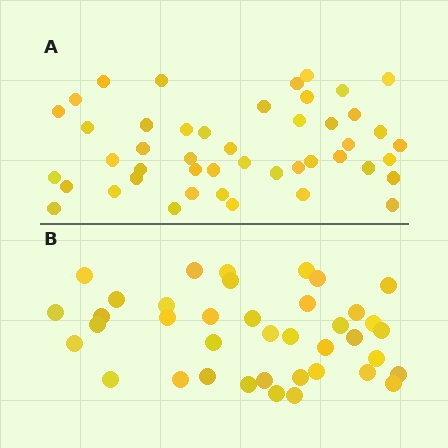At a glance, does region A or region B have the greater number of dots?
Region A (the top region) has more dots.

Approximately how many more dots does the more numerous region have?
Region A has roughly 8 or so more dots than region B.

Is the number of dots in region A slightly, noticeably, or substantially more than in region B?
Region A has only slightly more — the two regions are fairly close. The ratio is roughly 1.2 to 1.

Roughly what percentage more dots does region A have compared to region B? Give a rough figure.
About 20% more.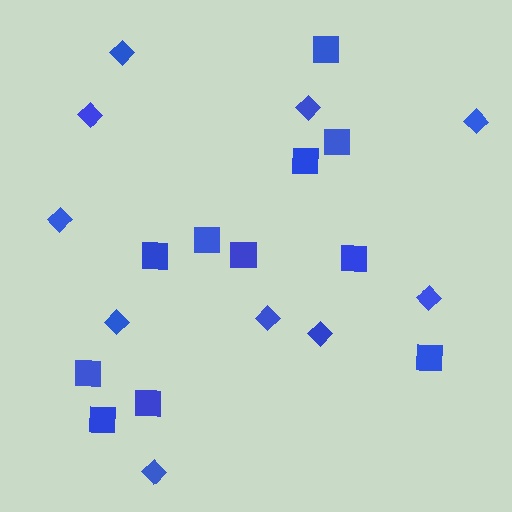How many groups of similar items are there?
There are 2 groups: one group of squares (11) and one group of diamonds (10).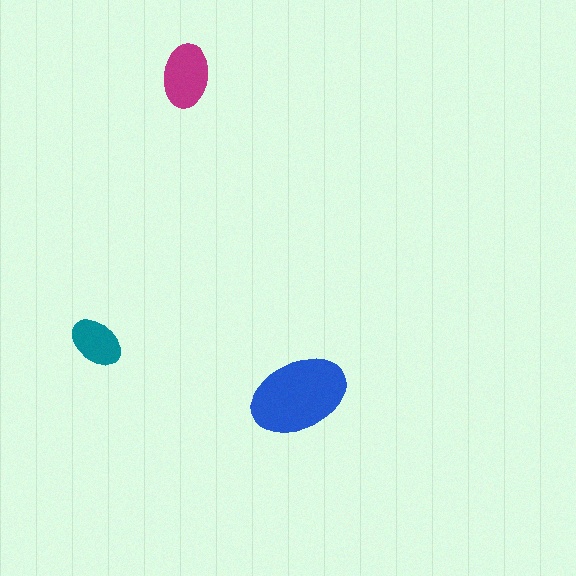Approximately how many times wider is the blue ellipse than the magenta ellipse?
About 1.5 times wider.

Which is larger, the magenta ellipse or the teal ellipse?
The magenta one.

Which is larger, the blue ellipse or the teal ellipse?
The blue one.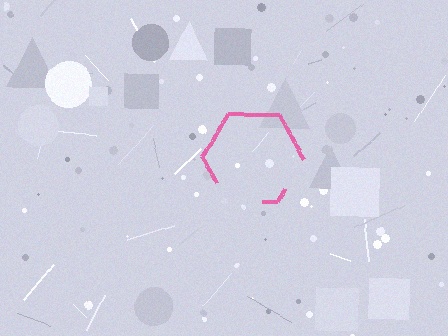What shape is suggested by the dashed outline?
The dashed outline suggests a hexagon.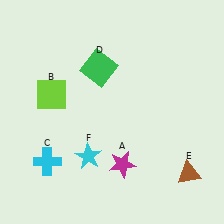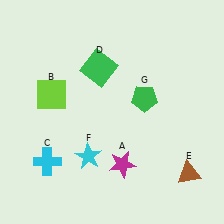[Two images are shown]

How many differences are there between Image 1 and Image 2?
There is 1 difference between the two images.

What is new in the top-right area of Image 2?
A green pentagon (G) was added in the top-right area of Image 2.